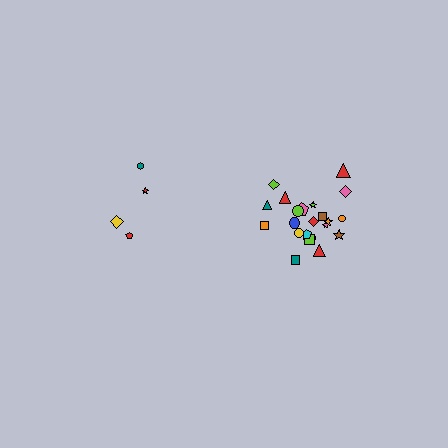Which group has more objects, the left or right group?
The right group.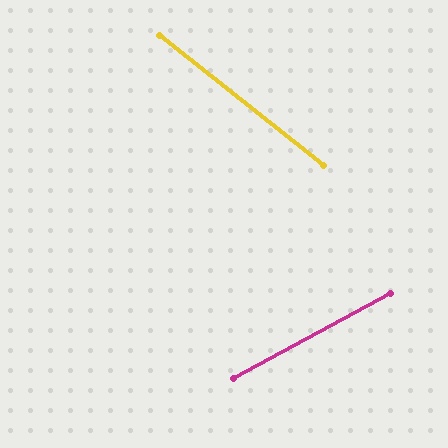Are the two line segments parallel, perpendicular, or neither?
Neither parallel nor perpendicular — they differ by about 67°.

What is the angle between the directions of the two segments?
Approximately 67 degrees.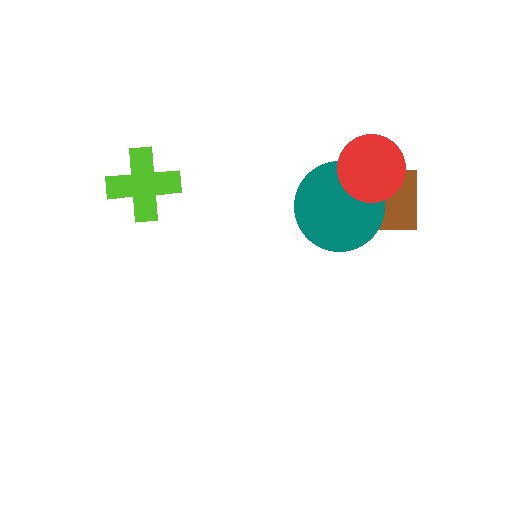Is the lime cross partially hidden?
No, no other shape covers it.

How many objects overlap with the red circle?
2 objects overlap with the red circle.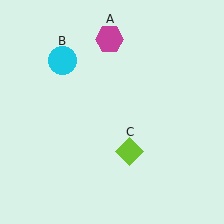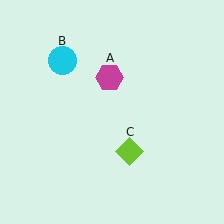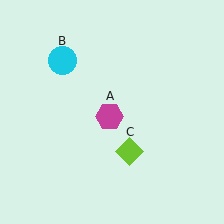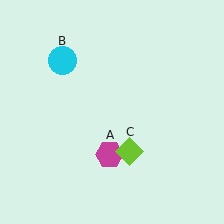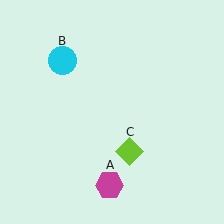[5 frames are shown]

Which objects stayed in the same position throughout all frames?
Cyan circle (object B) and lime diamond (object C) remained stationary.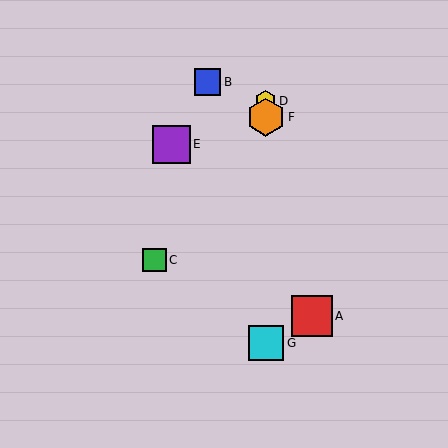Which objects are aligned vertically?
Objects D, F, G are aligned vertically.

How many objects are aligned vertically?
3 objects (D, F, G) are aligned vertically.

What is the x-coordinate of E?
Object E is at x≈171.